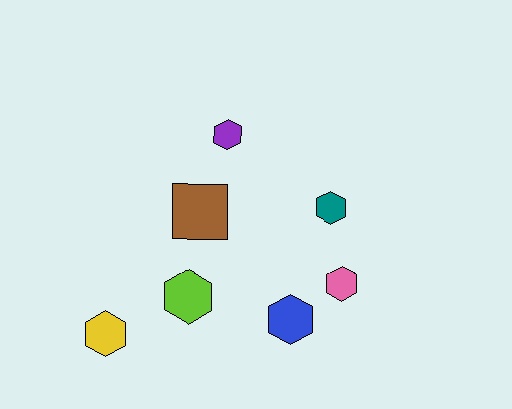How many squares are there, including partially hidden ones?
There is 1 square.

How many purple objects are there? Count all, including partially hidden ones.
There is 1 purple object.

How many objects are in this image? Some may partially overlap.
There are 7 objects.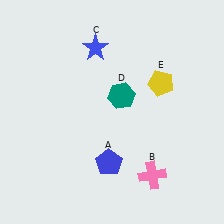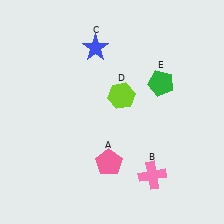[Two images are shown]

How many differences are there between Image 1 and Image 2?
There are 3 differences between the two images.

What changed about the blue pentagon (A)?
In Image 1, A is blue. In Image 2, it changed to pink.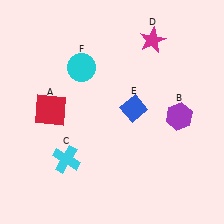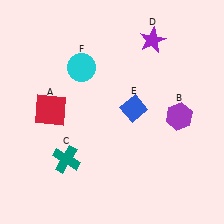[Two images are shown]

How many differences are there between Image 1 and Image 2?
There are 2 differences between the two images.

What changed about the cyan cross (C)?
In Image 1, C is cyan. In Image 2, it changed to teal.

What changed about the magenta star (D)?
In Image 1, D is magenta. In Image 2, it changed to purple.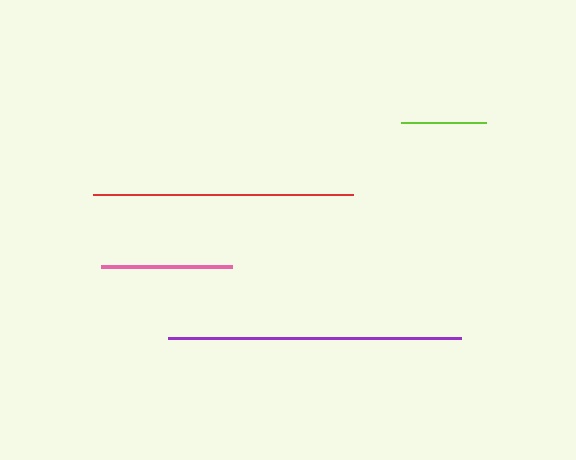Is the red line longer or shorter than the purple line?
The purple line is longer than the red line.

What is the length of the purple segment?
The purple segment is approximately 293 pixels long.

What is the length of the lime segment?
The lime segment is approximately 85 pixels long.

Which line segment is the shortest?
The lime line is the shortest at approximately 85 pixels.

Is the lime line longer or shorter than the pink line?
The pink line is longer than the lime line.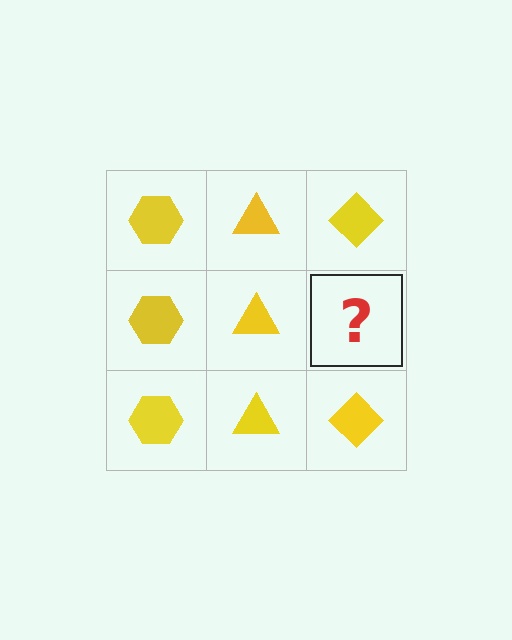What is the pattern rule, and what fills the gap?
The rule is that each column has a consistent shape. The gap should be filled with a yellow diamond.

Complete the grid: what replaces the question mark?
The question mark should be replaced with a yellow diamond.